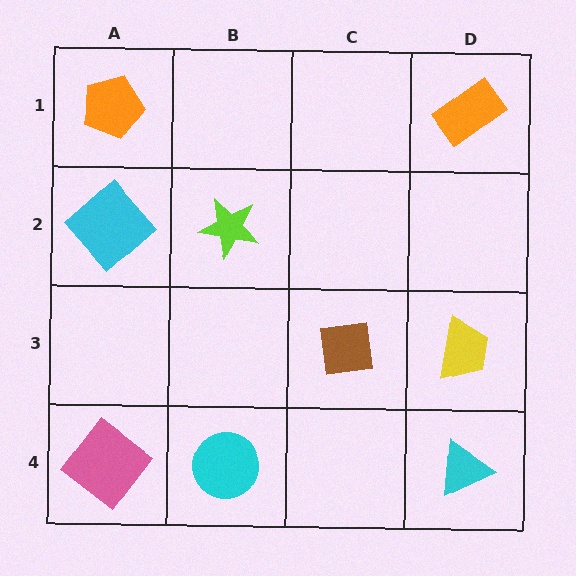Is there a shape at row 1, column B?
No, that cell is empty.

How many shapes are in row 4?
3 shapes.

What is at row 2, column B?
A lime star.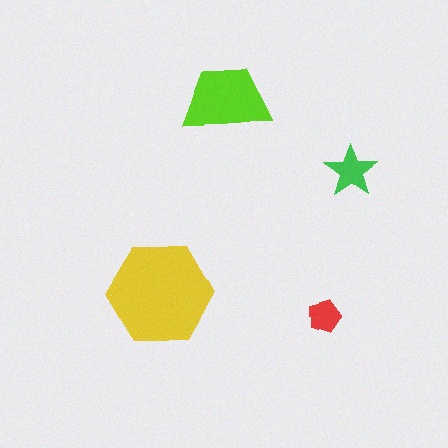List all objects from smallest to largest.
The red pentagon, the green star, the lime trapezoid, the yellow hexagon.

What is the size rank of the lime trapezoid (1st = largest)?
2nd.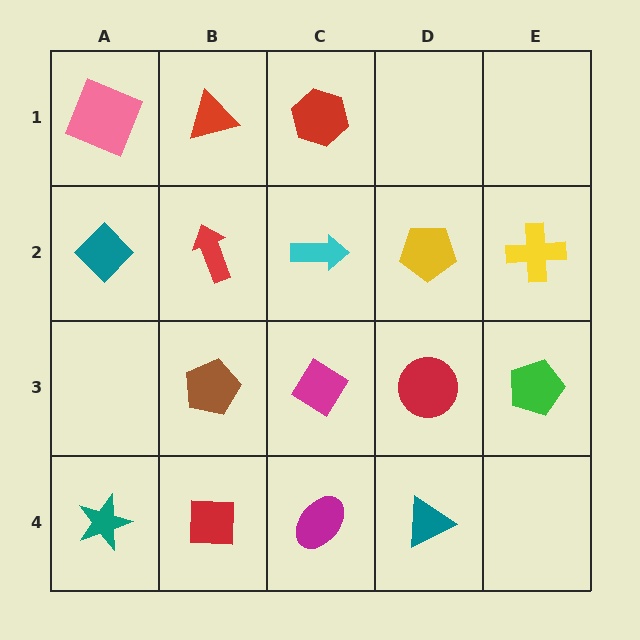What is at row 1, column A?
A pink square.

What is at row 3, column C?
A magenta diamond.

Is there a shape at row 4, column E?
No, that cell is empty.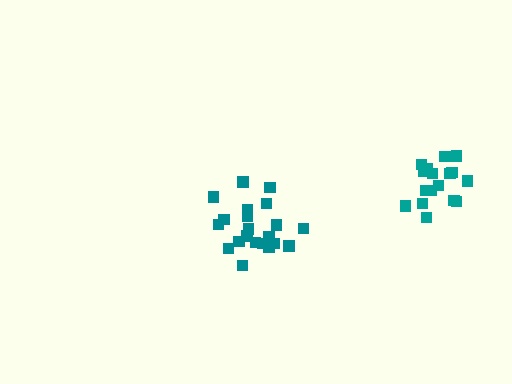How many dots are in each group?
Group 1: 21 dots, Group 2: 17 dots (38 total).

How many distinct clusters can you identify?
There are 2 distinct clusters.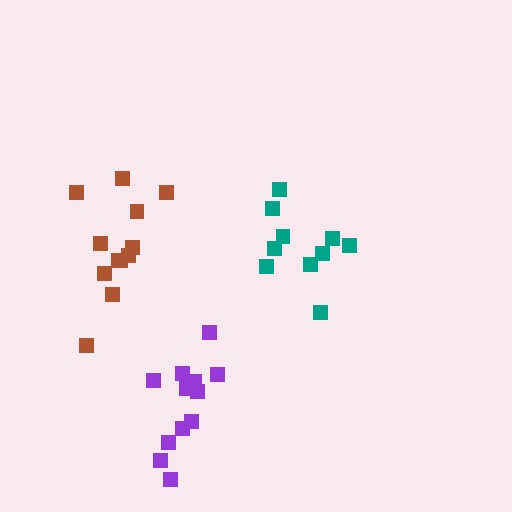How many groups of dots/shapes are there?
There are 3 groups.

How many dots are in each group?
Group 1: 12 dots, Group 2: 10 dots, Group 3: 12 dots (34 total).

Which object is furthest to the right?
The teal cluster is rightmost.